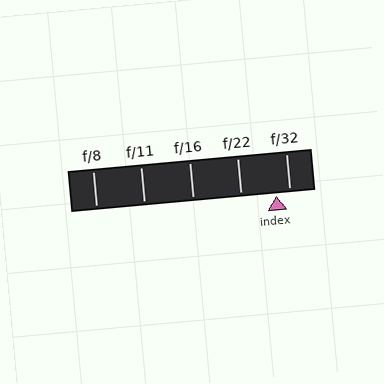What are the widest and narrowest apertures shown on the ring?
The widest aperture shown is f/8 and the narrowest is f/32.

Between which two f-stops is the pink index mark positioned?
The index mark is between f/22 and f/32.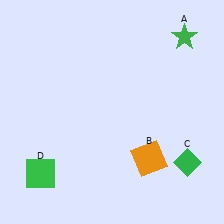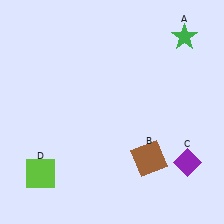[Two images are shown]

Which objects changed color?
B changed from orange to brown. C changed from green to purple. D changed from green to lime.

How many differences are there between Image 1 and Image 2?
There are 3 differences between the two images.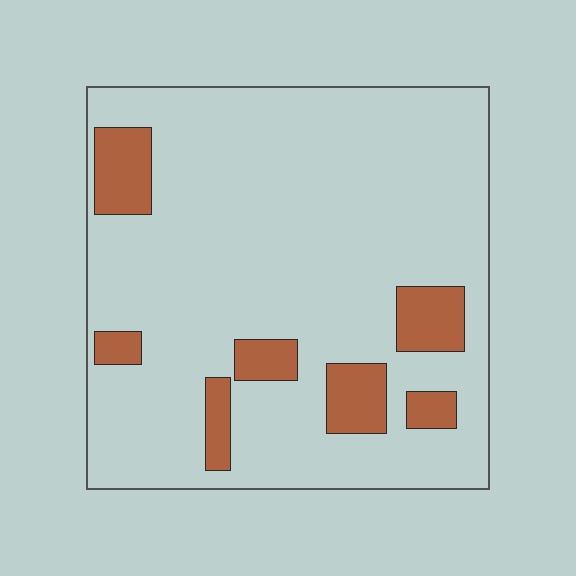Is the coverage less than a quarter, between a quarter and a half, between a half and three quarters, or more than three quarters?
Less than a quarter.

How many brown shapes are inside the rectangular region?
7.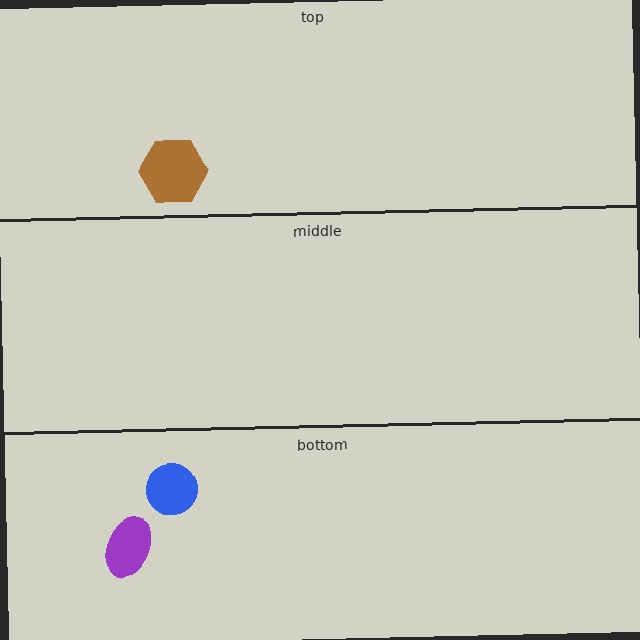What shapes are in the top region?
The brown hexagon.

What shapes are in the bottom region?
The blue circle, the purple ellipse.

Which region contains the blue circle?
The bottom region.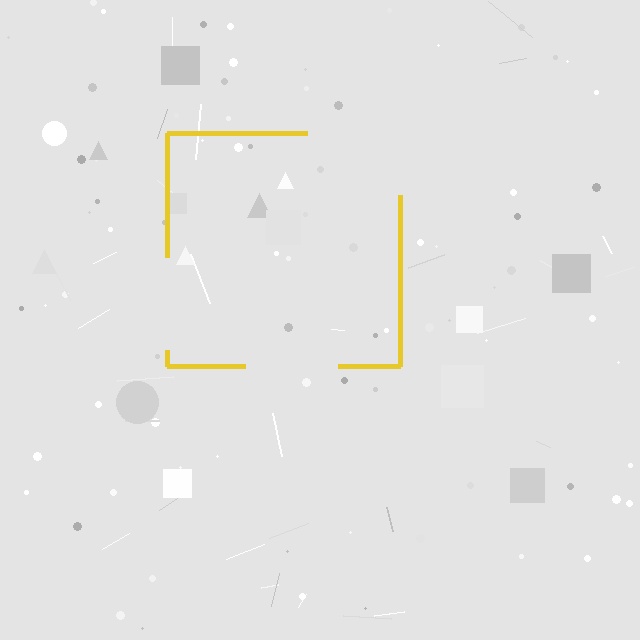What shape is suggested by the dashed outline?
The dashed outline suggests a square.